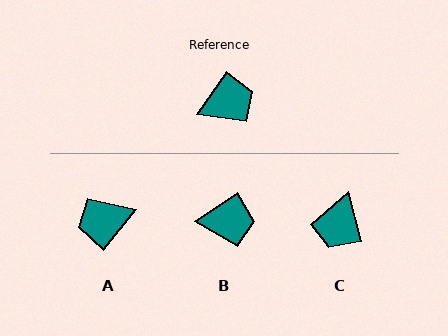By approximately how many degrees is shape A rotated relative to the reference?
Approximately 175 degrees counter-clockwise.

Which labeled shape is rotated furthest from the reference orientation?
A, about 175 degrees away.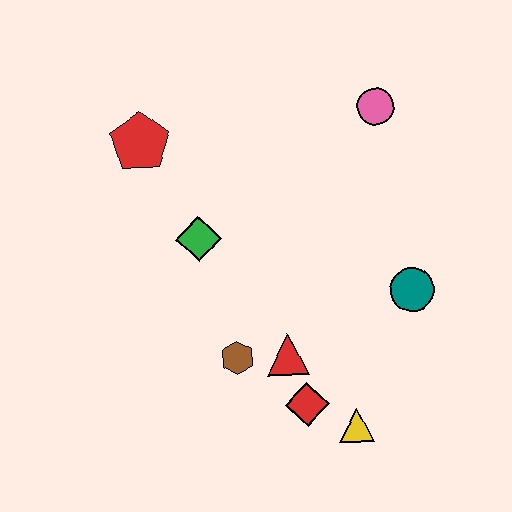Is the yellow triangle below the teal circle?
Yes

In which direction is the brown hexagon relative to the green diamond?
The brown hexagon is below the green diamond.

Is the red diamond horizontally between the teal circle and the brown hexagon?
Yes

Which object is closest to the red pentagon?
The green diamond is closest to the red pentagon.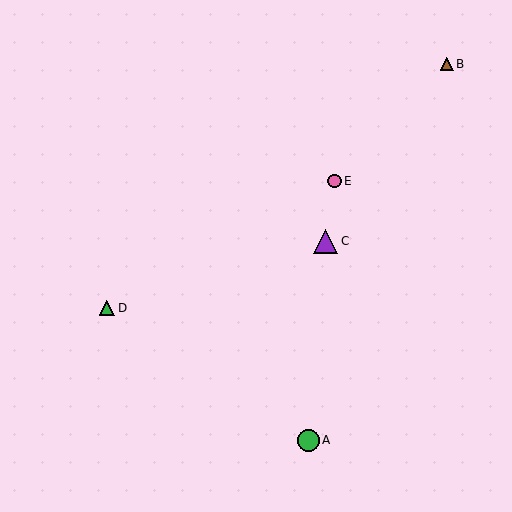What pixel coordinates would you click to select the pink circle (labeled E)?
Click at (334, 181) to select the pink circle E.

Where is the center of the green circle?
The center of the green circle is at (309, 440).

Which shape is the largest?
The purple triangle (labeled C) is the largest.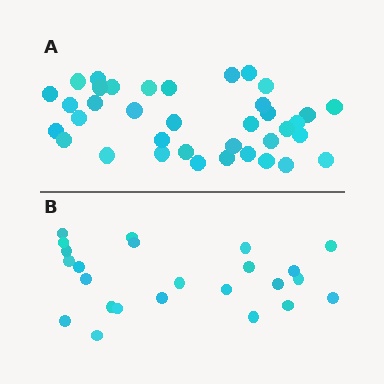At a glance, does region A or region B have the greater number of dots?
Region A (the top region) has more dots.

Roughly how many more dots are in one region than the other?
Region A has approximately 15 more dots than region B.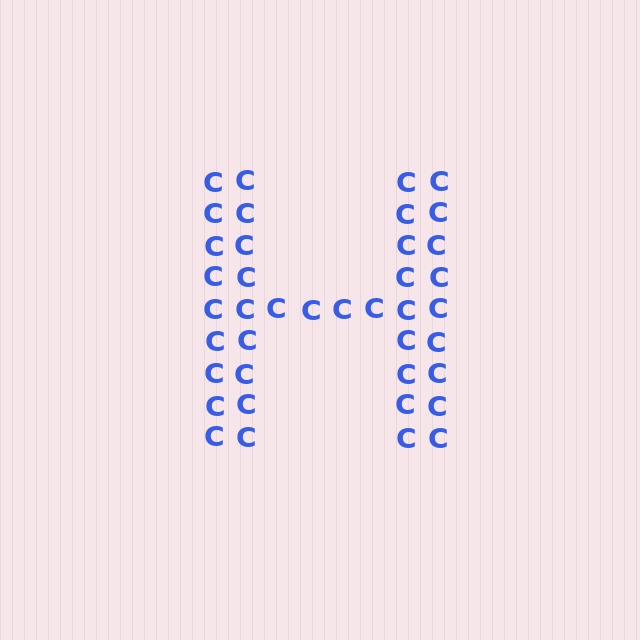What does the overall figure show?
The overall figure shows the letter H.